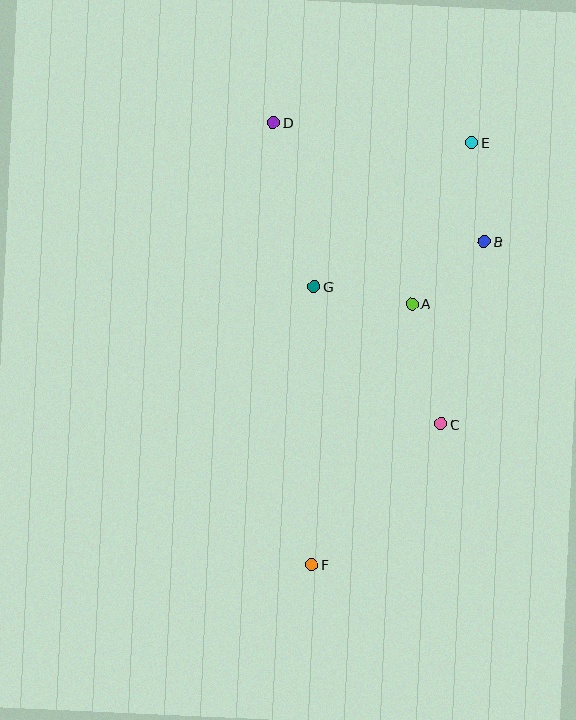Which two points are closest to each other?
Points A and B are closest to each other.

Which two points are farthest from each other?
Points E and F are farthest from each other.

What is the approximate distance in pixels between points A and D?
The distance between A and D is approximately 228 pixels.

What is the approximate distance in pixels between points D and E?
The distance between D and E is approximately 200 pixels.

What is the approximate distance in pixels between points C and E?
The distance between C and E is approximately 283 pixels.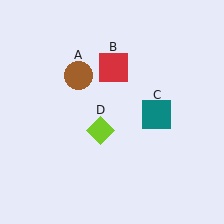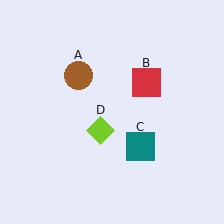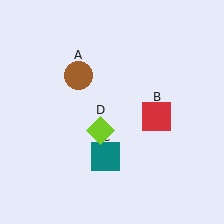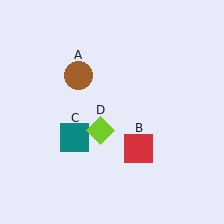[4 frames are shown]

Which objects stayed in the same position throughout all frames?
Brown circle (object A) and lime diamond (object D) remained stationary.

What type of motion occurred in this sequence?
The red square (object B), teal square (object C) rotated clockwise around the center of the scene.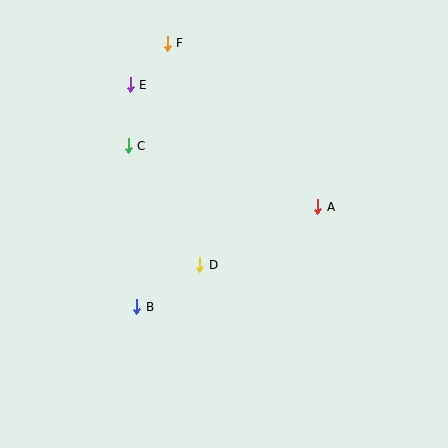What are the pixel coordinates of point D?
Point D is at (200, 265).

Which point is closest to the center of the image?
Point D at (200, 265) is closest to the center.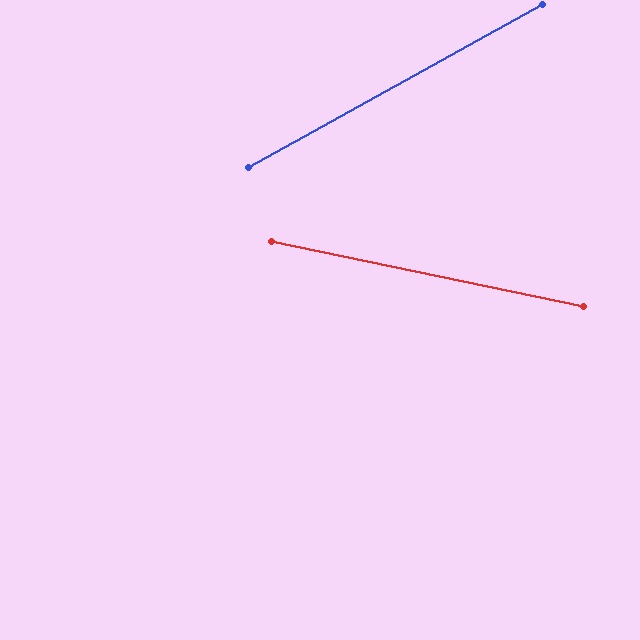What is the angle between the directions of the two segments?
Approximately 41 degrees.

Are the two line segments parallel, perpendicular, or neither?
Neither parallel nor perpendicular — they differ by about 41°.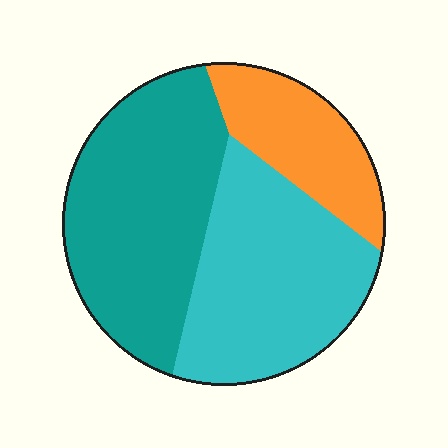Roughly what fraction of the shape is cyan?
Cyan covers around 40% of the shape.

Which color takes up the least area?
Orange, at roughly 20%.